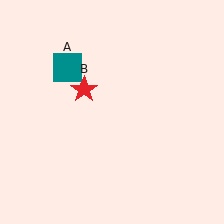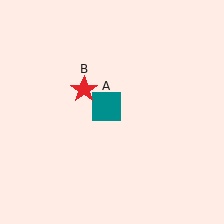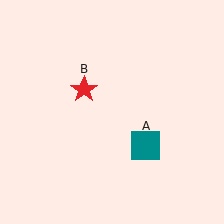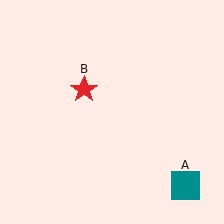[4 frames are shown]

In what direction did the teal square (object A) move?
The teal square (object A) moved down and to the right.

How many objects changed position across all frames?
1 object changed position: teal square (object A).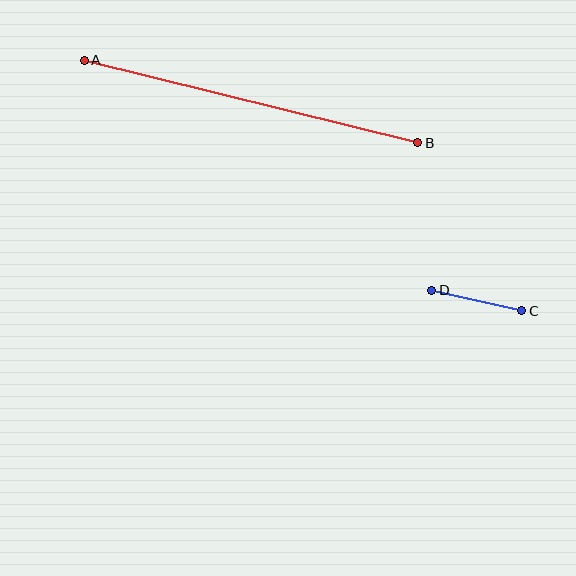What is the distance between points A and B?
The distance is approximately 344 pixels.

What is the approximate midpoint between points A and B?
The midpoint is at approximately (251, 102) pixels.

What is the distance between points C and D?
The distance is approximately 93 pixels.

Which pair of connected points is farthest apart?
Points A and B are farthest apart.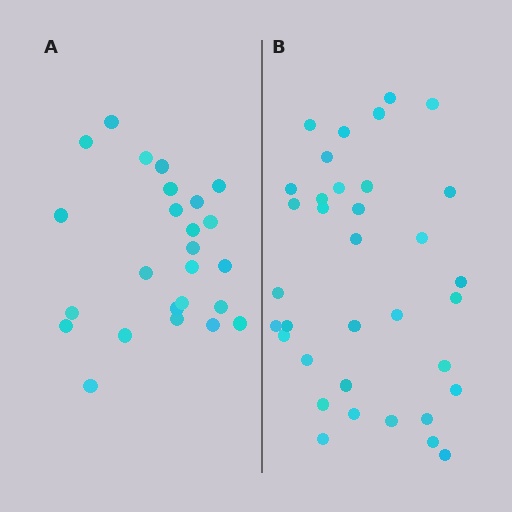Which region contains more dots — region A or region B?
Region B (the right region) has more dots.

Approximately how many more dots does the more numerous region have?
Region B has roughly 10 or so more dots than region A.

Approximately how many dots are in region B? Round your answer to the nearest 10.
About 40 dots. (The exact count is 35, which rounds to 40.)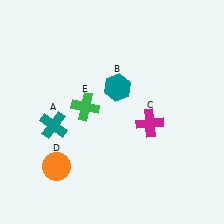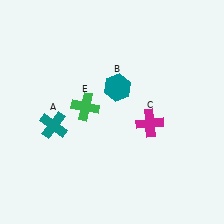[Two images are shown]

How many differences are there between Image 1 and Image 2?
There is 1 difference between the two images.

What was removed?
The orange circle (D) was removed in Image 2.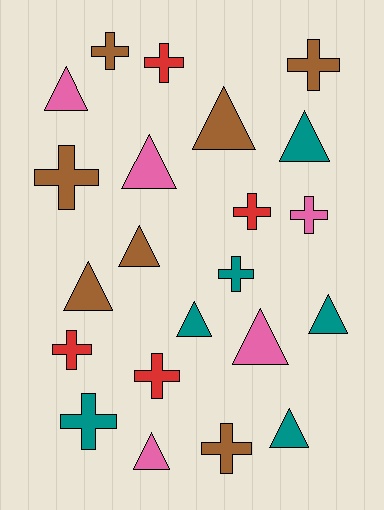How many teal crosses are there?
There are 2 teal crosses.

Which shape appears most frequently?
Cross, with 11 objects.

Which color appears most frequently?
Brown, with 7 objects.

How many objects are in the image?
There are 22 objects.